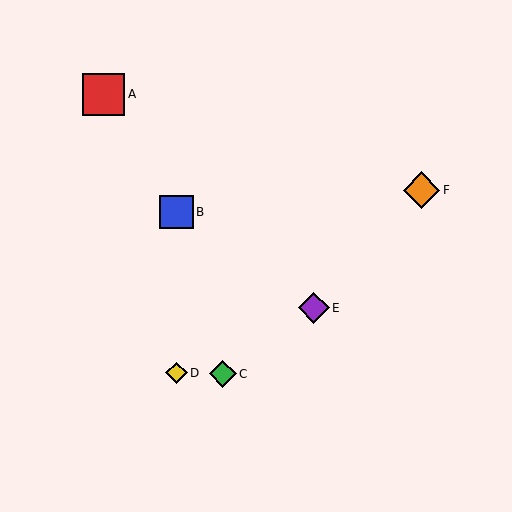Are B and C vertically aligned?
No, B is at x≈177 and C is at x≈223.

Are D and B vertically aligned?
Yes, both are at x≈177.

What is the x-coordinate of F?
Object F is at x≈422.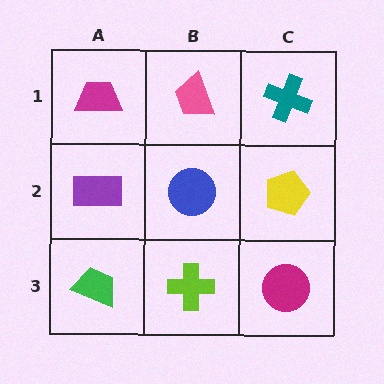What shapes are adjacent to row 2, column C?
A teal cross (row 1, column C), a magenta circle (row 3, column C), a blue circle (row 2, column B).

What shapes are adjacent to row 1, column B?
A blue circle (row 2, column B), a magenta trapezoid (row 1, column A), a teal cross (row 1, column C).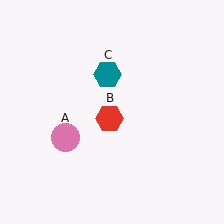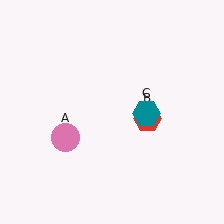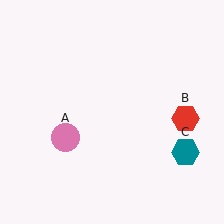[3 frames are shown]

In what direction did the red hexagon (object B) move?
The red hexagon (object B) moved right.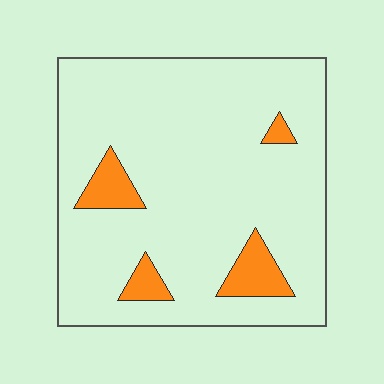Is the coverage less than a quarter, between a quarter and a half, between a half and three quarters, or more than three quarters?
Less than a quarter.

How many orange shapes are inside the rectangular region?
4.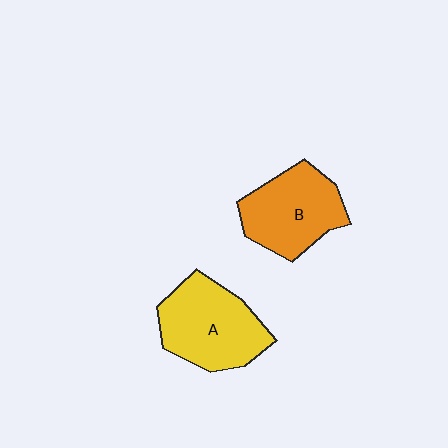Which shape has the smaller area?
Shape B (orange).